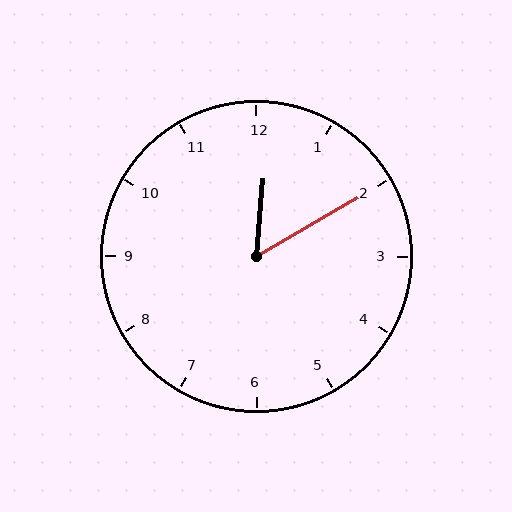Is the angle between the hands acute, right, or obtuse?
It is acute.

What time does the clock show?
12:10.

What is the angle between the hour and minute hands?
Approximately 55 degrees.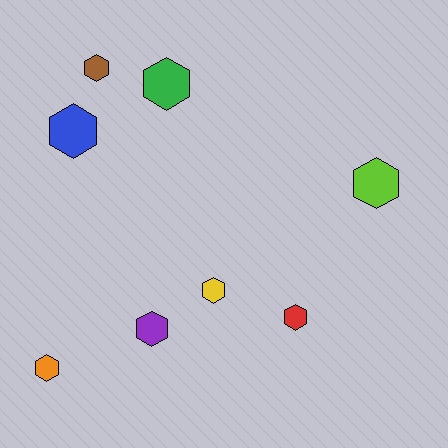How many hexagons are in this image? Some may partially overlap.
There are 8 hexagons.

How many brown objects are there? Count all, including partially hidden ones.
There is 1 brown object.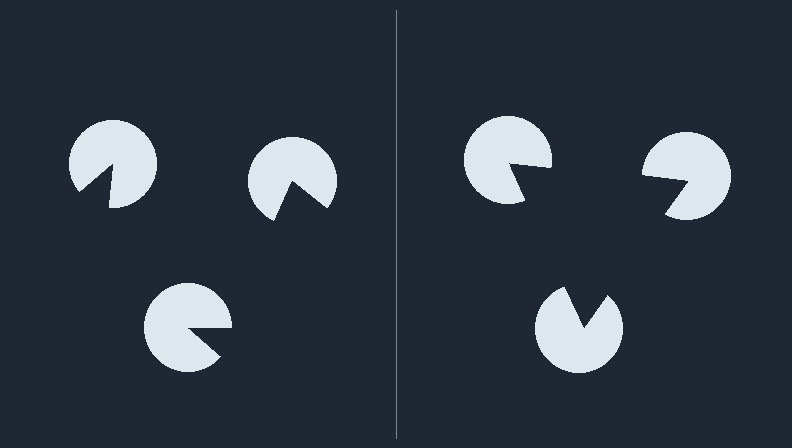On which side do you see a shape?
An illusory triangle appears on the right side. On the left side the wedge cuts are rotated, so no coherent shape forms.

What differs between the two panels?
The pac-man discs are positioned identically on both sides; only the wedge orientations differ. On the right they align to a triangle; on the left they are misaligned.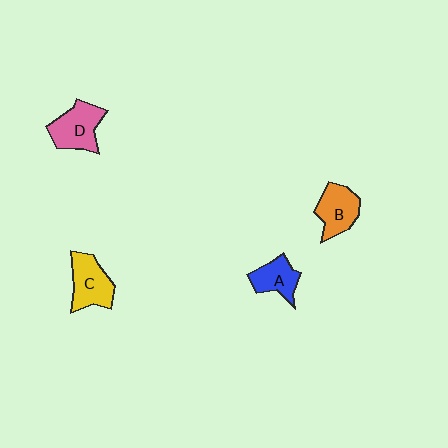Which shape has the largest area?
Shape D (pink).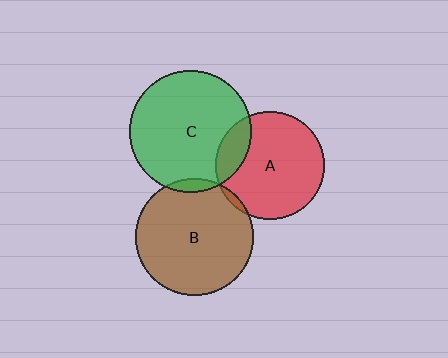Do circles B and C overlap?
Yes.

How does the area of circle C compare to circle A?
Approximately 1.3 times.